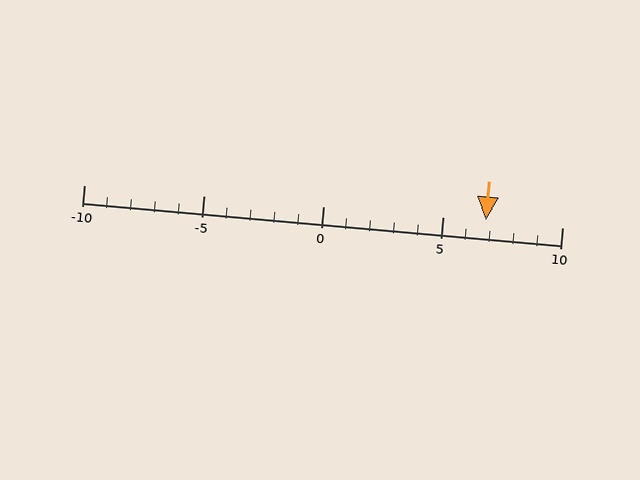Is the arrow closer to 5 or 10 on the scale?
The arrow is closer to 5.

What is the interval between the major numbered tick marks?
The major tick marks are spaced 5 units apart.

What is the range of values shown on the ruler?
The ruler shows values from -10 to 10.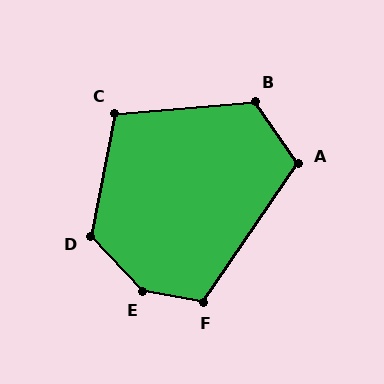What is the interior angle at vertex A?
Approximately 111 degrees (obtuse).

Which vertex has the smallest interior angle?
C, at approximately 106 degrees.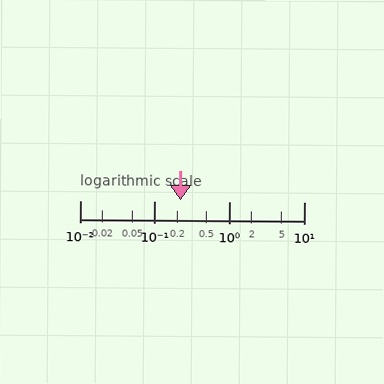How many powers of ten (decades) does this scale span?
The scale spans 3 decades, from 0.01 to 10.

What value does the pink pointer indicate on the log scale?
The pointer indicates approximately 0.22.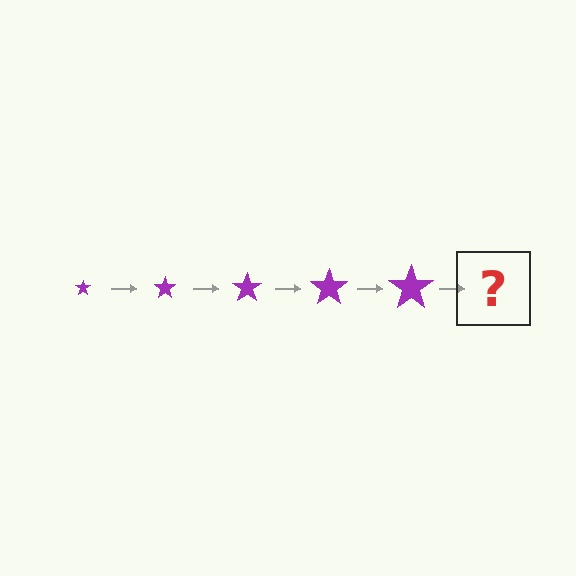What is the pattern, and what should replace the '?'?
The pattern is that the star gets progressively larger each step. The '?' should be a purple star, larger than the previous one.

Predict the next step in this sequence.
The next step is a purple star, larger than the previous one.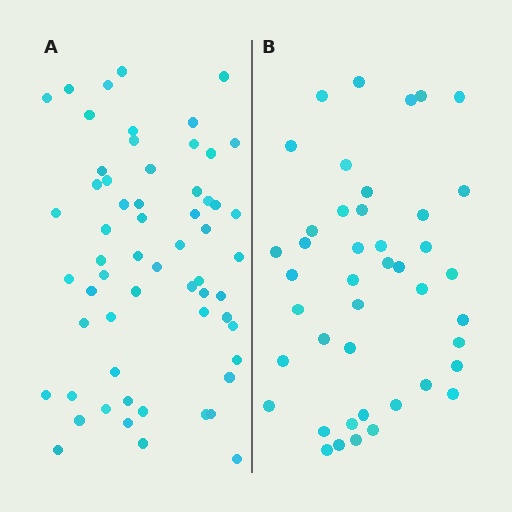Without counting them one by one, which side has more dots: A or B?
Region A (the left region) has more dots.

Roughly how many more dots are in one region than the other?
Region A has approximately 15 more dots than region B.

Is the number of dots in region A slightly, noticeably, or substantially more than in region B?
Region A has noticeably more, but not dramatically so. The ratio is roughly 1.4 to 1.